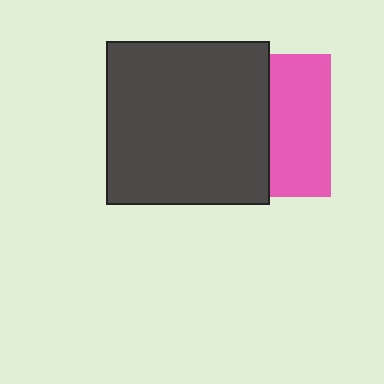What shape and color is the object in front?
The object in front is a dark gray square.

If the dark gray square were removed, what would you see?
You would see the complete pink square.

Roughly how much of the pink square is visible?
A small part of it is visible (roughly 43%).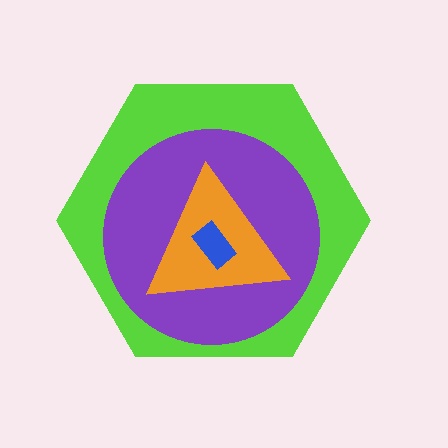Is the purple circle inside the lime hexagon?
Yes.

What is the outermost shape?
The lime hexagon.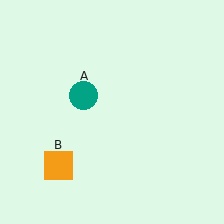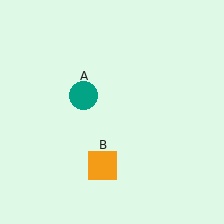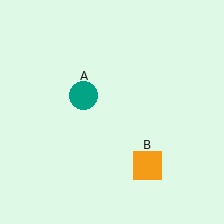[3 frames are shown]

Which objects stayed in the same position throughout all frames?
Teal circle (object A) remained stationary.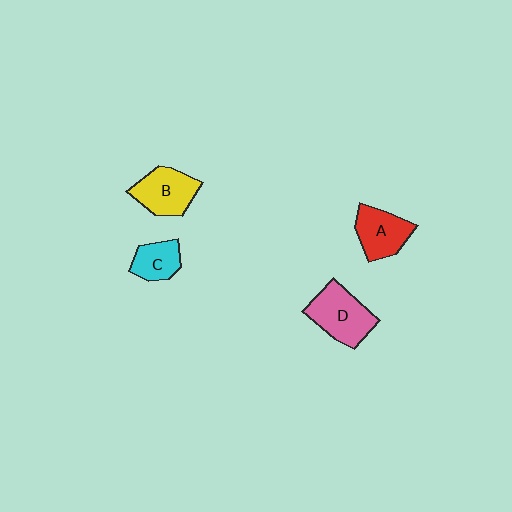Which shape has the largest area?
Shape D (pink).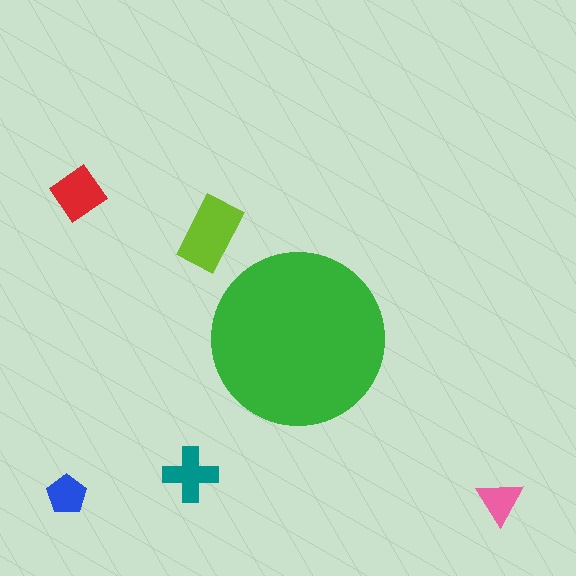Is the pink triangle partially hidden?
No, the pink triangle is fully visible.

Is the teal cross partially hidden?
No, the teal cross is fully visible.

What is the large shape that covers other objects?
A green circle.